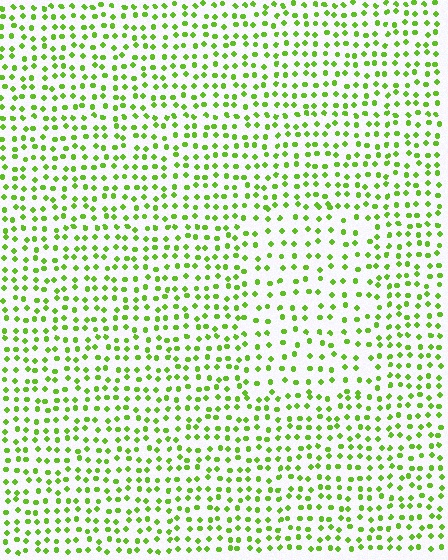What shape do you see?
I see a rectangle.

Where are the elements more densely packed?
The elements are more densely packed outside the rectangle boundary.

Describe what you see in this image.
The image contains small lime elements arranged at two different densities. A rectangle-shaped region is visible where the elements are less densely packed than the surrounding area.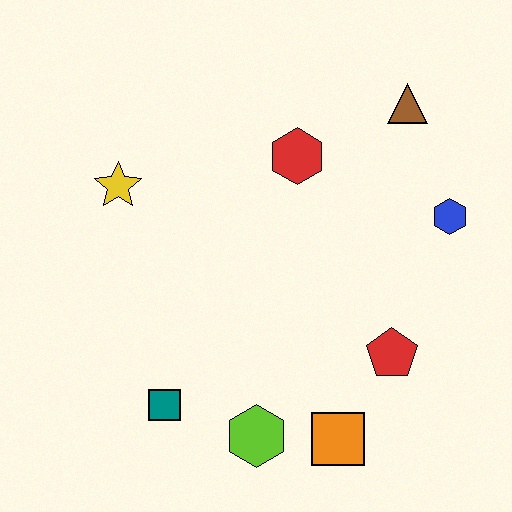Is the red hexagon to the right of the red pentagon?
No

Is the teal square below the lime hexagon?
No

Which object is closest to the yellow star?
The red hexagon is closest to the yellow star.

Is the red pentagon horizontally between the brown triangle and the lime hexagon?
Yes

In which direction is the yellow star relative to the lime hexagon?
The yellow star is above the lime hexagon.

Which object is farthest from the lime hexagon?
The brown triangle is farthest from the lime hexagon.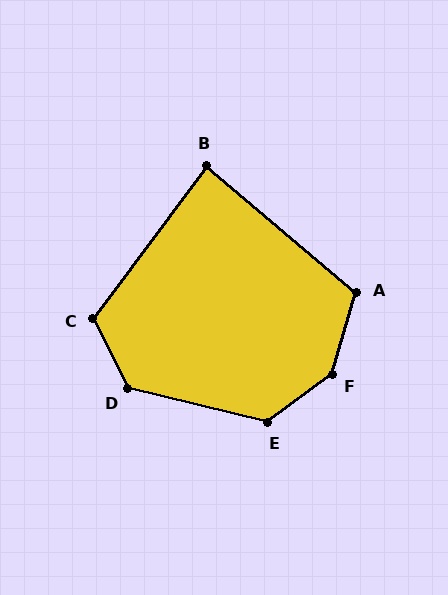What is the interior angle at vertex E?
Approximately 129 degrees (obtuse).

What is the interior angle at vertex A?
Approximately 114 degrees (obtuse).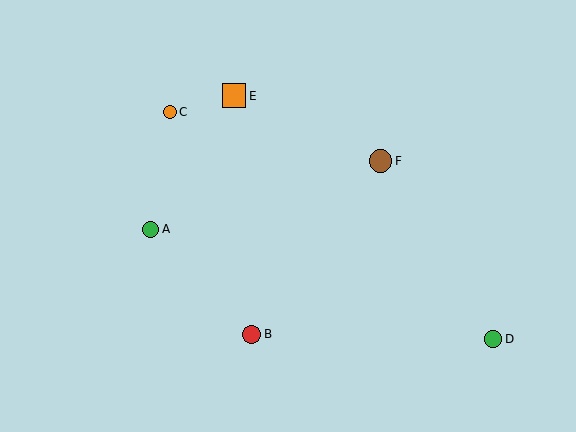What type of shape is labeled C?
Shape C is an orange circle.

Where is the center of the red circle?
The center of the red circle is at (252, 334).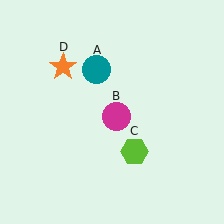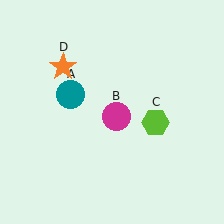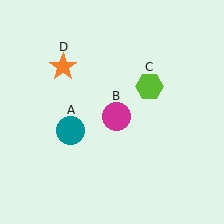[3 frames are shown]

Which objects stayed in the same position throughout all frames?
Magenta circle (object B) and orange star (object D) remained stationary.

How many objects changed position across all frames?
2 objects changed position: teal circle (object A), lime hexagon (object C).